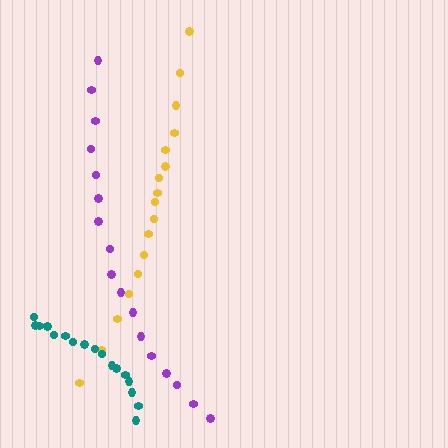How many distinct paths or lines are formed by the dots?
There are 3 distinct paths.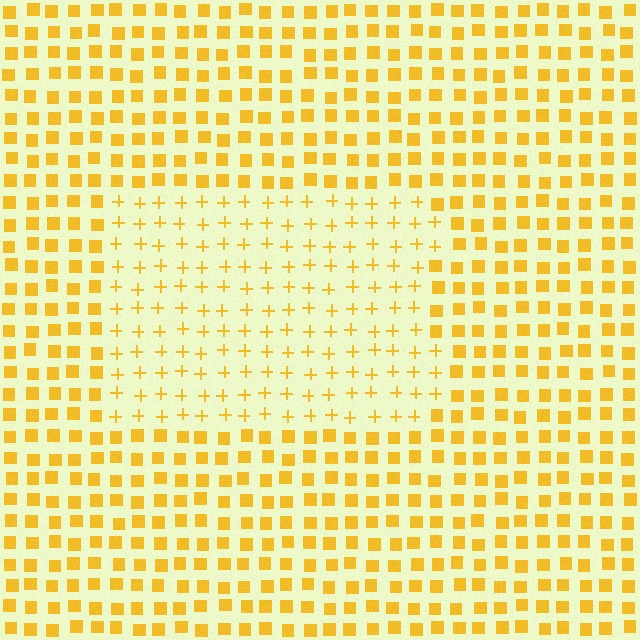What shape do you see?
I see a rectangle.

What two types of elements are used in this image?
The image uses plus signs inside the rectangle region and squares outside it.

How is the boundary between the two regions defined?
The boundary is defined by a change in element shape: plus signs inside vs. squares outside. All elements share the same color and spacing.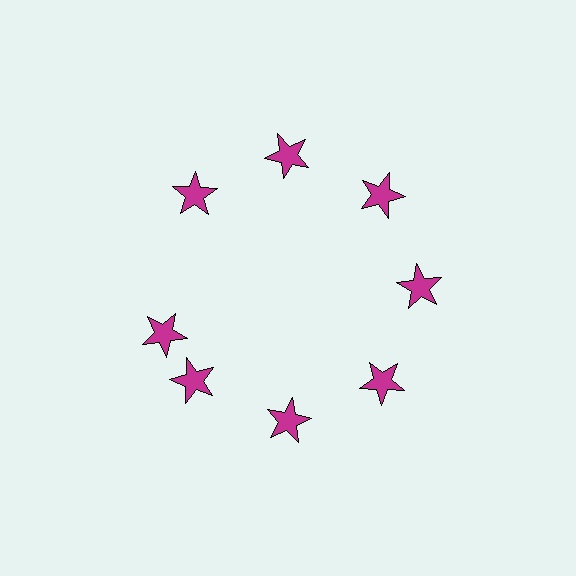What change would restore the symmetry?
The symmetry would be restored by rotating it back into even spacing with its neighbors so that all 8 stars sit at equal angles and equal distance from the center.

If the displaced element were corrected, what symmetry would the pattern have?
It would have 8-fold rotational symmetry — the pattern would map onto itself every 45 degrees.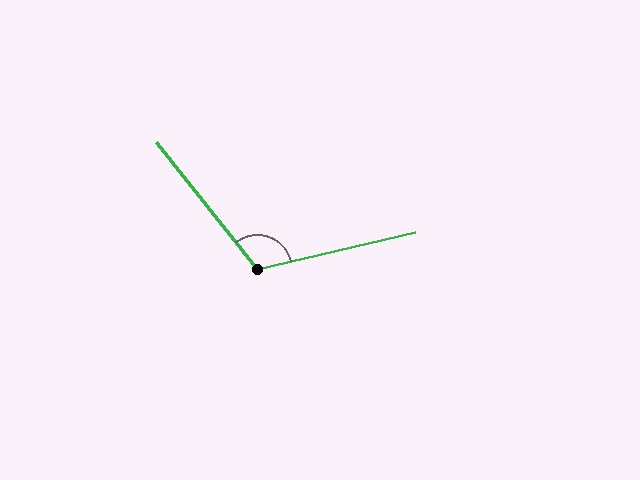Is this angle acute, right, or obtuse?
It is obtuse.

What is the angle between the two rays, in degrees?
Approximately 115 degrees.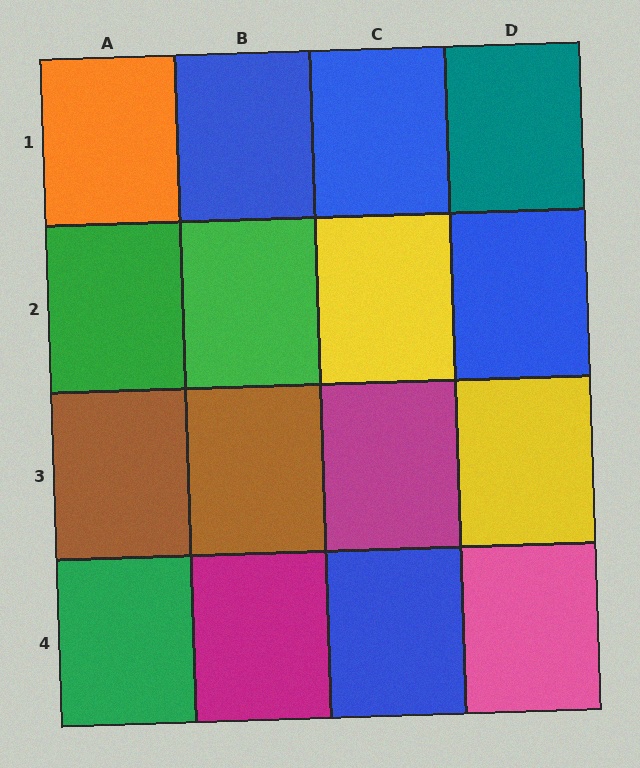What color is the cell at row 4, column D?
Pink.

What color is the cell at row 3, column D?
Yellow.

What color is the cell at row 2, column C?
Yellow.